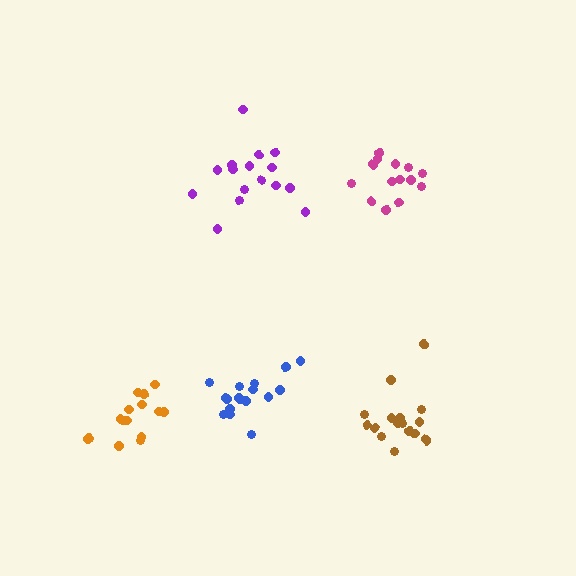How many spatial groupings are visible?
There are 5 spatial groupings.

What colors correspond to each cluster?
The clusters are colored: brown, purple, blue, magenta, orange.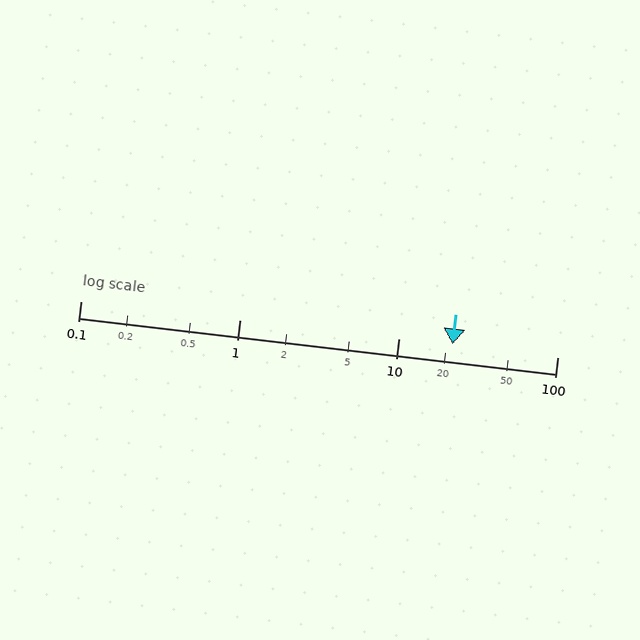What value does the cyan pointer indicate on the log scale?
The pointer indicates approximately 22.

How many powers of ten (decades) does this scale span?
The scale spans 3 decades, from 0.1 to 100.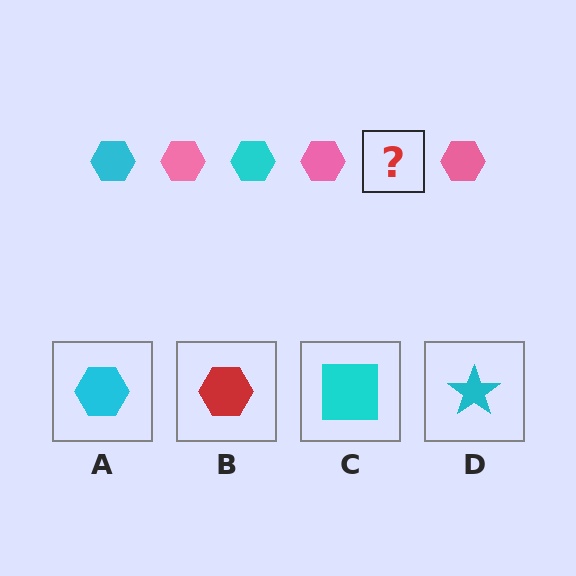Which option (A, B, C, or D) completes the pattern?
A.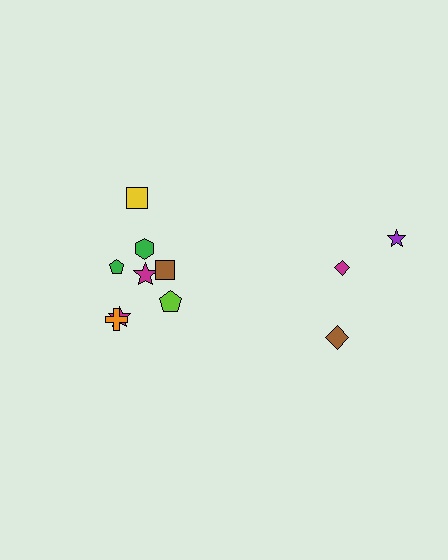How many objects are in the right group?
There are 3 objects.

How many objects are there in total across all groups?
There are 11 objects.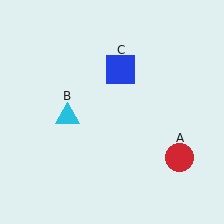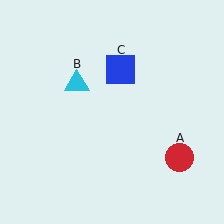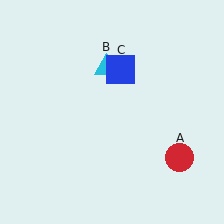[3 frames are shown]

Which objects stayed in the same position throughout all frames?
Red circle (object A) and blue square (object C) remained stationary.